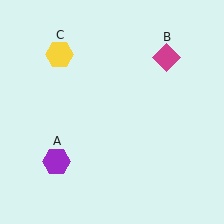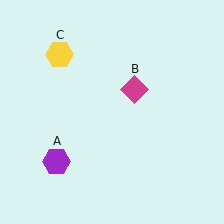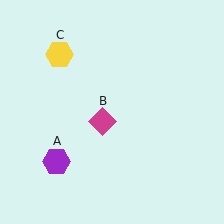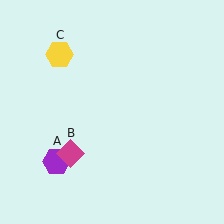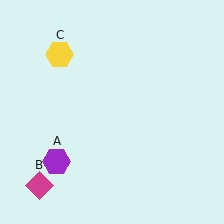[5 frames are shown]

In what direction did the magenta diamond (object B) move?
The magenta diamond (object B) moved down and to the left.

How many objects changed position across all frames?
1 object changed position: magenta diamond (object B).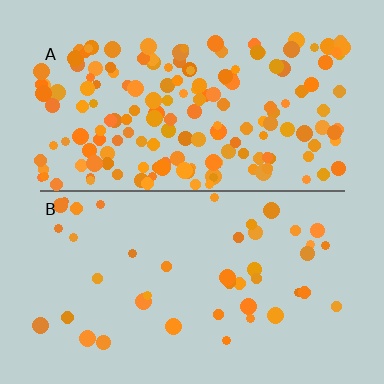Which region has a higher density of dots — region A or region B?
A (the top).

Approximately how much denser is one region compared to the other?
Approximately 4.1× — region A over region B.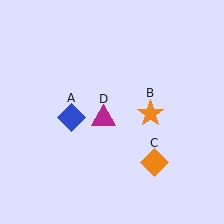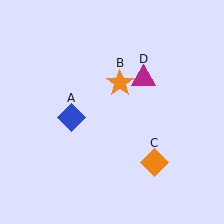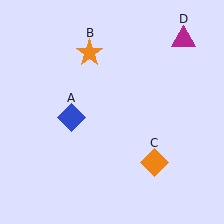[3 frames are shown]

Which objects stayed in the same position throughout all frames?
Blue diamond (object A) and orange diamond (object C) remained stationary.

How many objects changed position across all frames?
2 objects changed position: orange star (object B), magenta triangle (object D).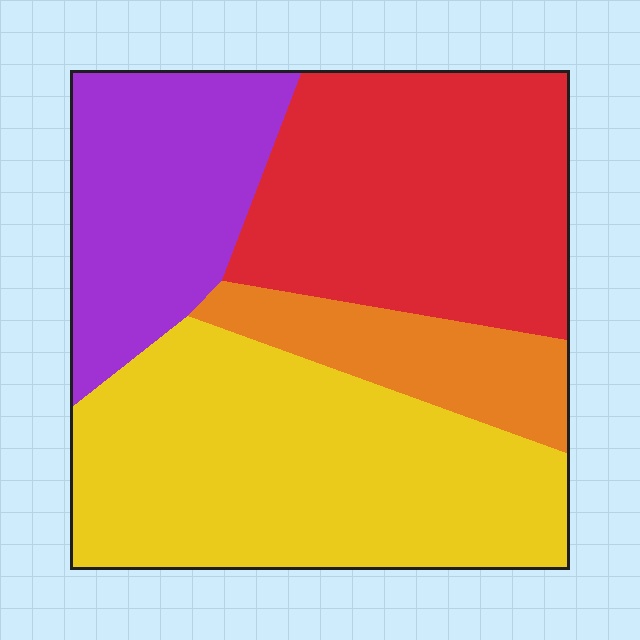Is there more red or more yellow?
Yellow.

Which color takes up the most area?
Yellow, at roughly 40%.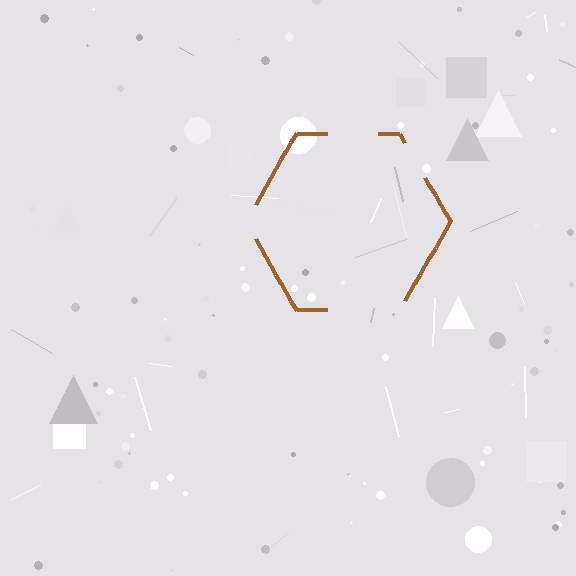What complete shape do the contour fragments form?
The contour fragments form a hexagon.